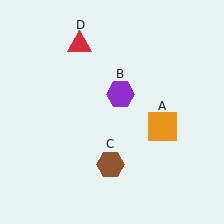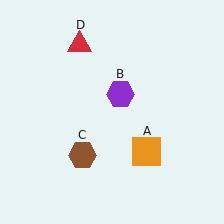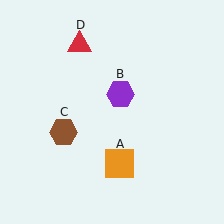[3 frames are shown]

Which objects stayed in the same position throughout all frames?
Purple hexagon (object B) and red triangle (object D) remained stationary.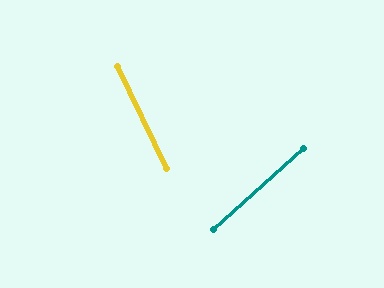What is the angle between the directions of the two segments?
Approximately 74 degrees.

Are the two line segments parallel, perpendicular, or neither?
Neither parallel nor perpendicular — they differ by about 74°.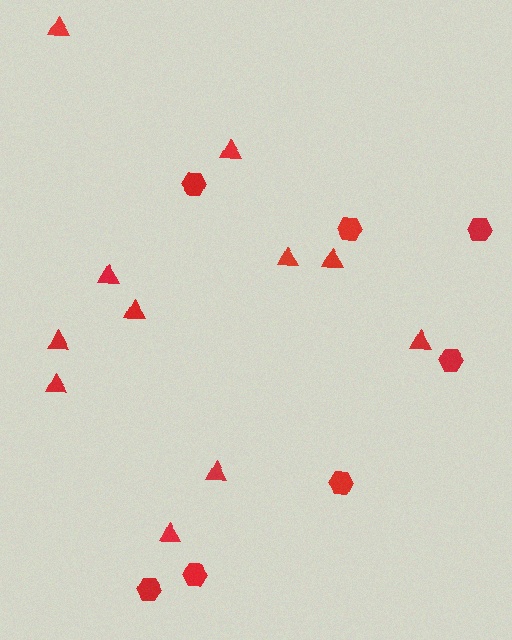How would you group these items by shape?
There are 2 groups: one group of triangles (11) and one group of hexagons (7).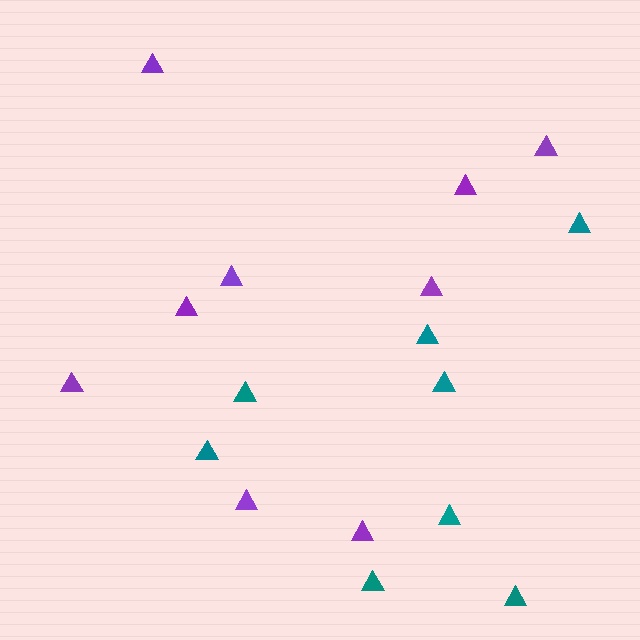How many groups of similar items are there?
There are 2 groups: one group of purple triangles (9) and one group of teal triangles (8).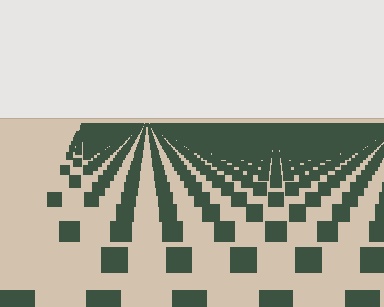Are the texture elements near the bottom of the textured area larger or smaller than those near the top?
Larger. Near the bottom, elements are closer to the viewer and appear at a bigger on-screen size.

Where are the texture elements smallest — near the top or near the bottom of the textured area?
Near the top.